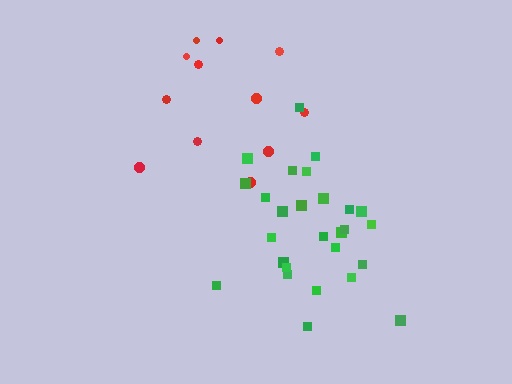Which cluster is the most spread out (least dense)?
Red.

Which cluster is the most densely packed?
Green.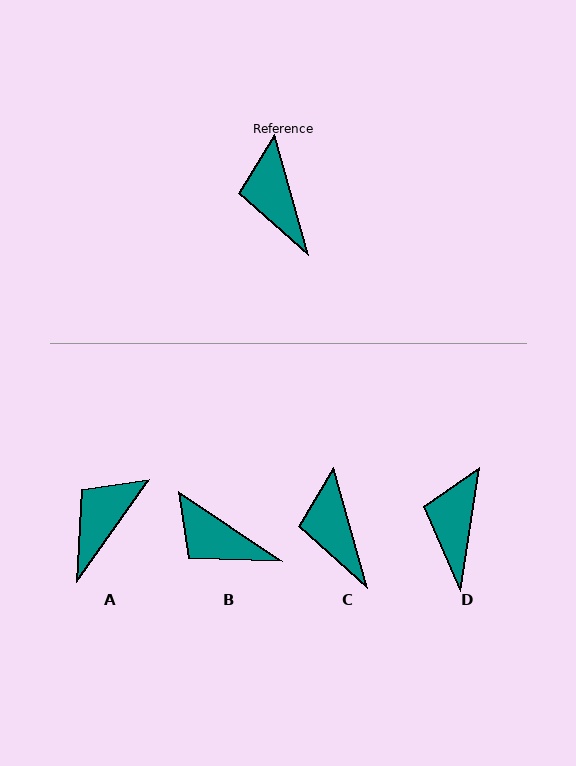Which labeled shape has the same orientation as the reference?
C.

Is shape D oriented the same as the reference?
No, it is off by about 24 degrees.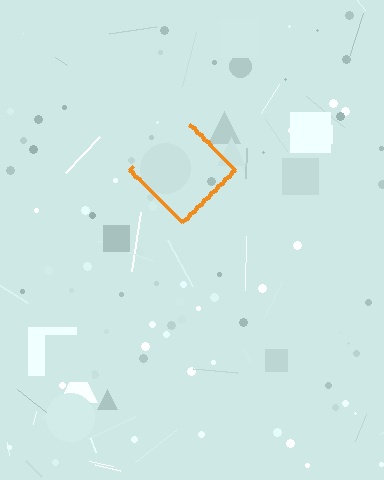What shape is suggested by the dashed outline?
The dashed outline suggests a diamond.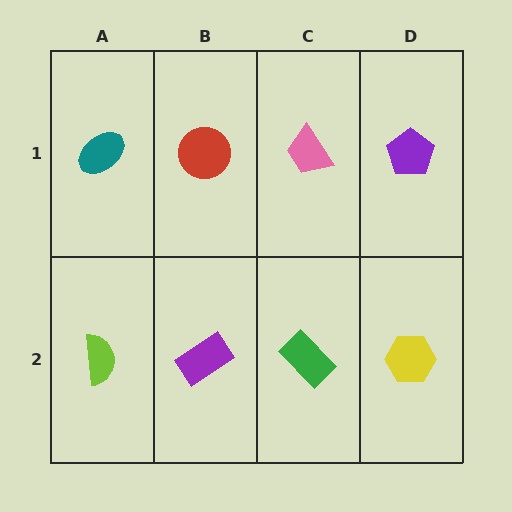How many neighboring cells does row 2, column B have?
3.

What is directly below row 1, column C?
A green rectangle.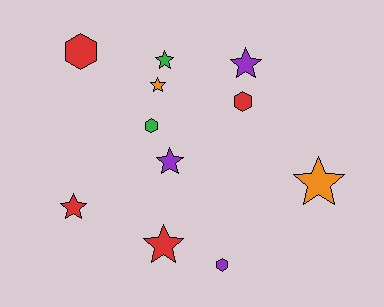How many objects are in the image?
There are 11 objects.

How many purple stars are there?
There are 2 purple stars.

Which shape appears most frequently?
Star, with 7 objects.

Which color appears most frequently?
Red, with 4 objects.